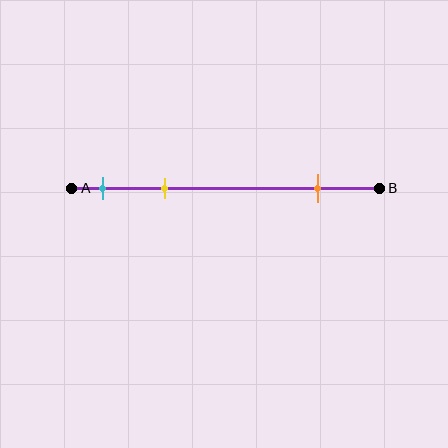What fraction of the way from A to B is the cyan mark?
The cyan mark is approximately 10% (0.1) of the way from A to B.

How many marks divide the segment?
There are 3 marks dividing the segment.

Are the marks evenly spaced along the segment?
No, the marks are not evenly spaced.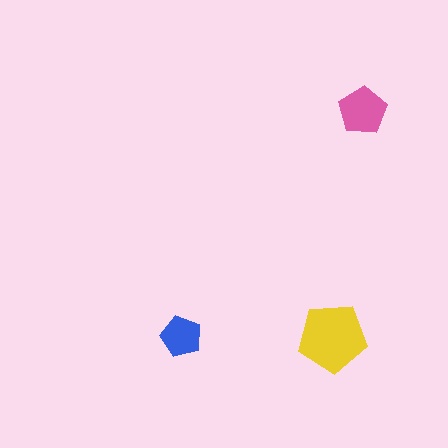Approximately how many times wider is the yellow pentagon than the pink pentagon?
About 1.5 times wider.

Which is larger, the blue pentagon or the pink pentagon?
The pink one.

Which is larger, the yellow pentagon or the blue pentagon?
The yellow one.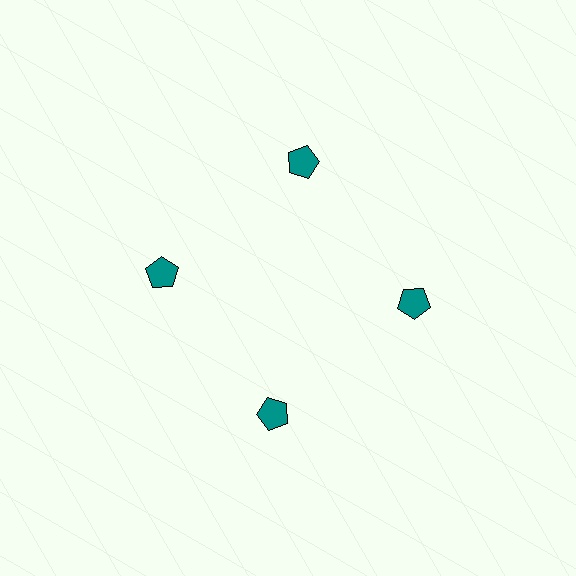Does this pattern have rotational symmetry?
Yes, this pattern has 4-fold rotational symmetry. It looks the same after rotating 90 degrees around the center.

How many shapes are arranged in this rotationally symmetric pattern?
There are 4 shapes, arranged in 4 groups of 1.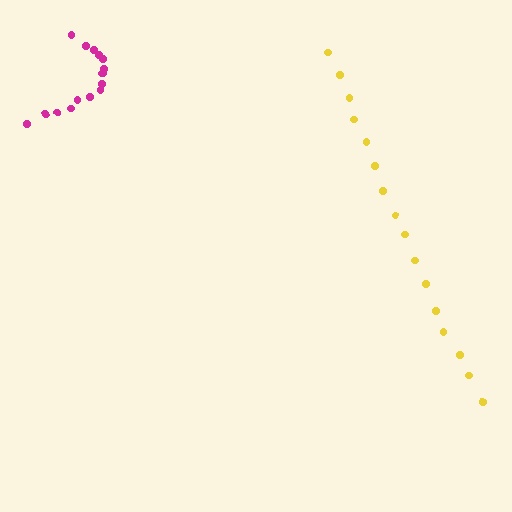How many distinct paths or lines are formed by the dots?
There are 2 distinct paths.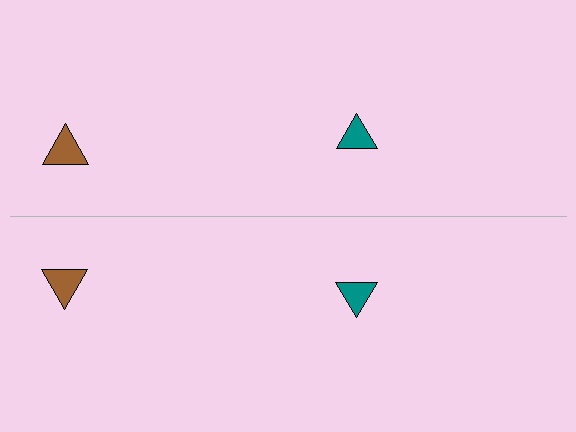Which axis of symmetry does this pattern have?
The pattern has a horizontal axis of symmetry running through the center of the image.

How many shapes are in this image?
There are 4 shapes in this image.